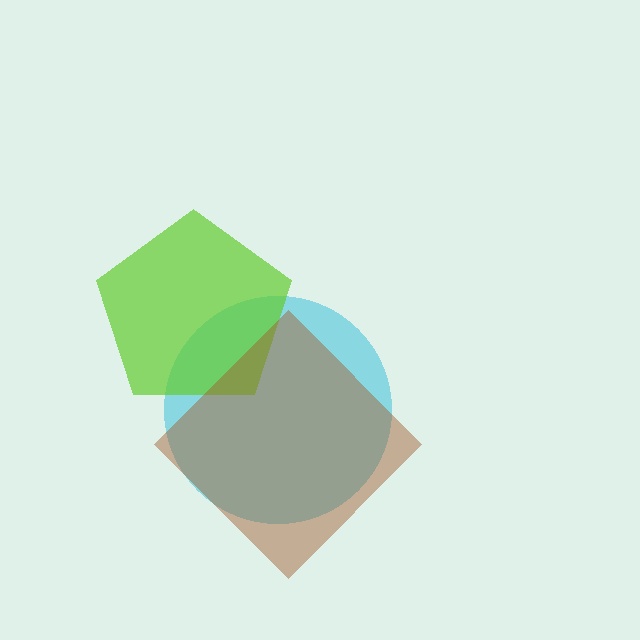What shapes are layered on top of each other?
The layered shapes are: a cyan circle, a lime pentagon, a brown diamond.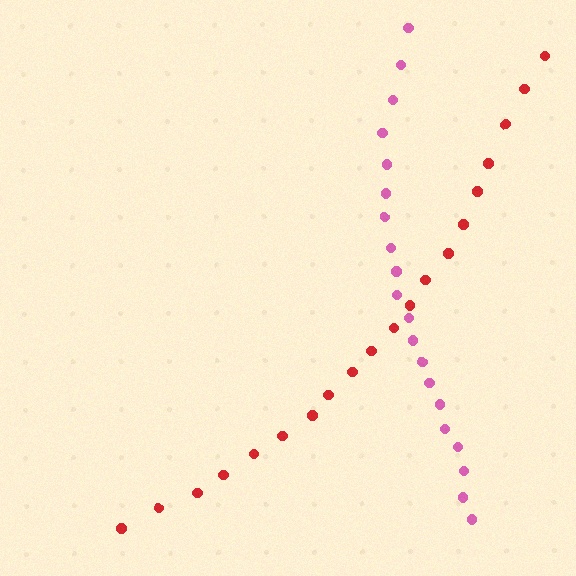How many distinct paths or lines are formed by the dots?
There are 2 distinct paths.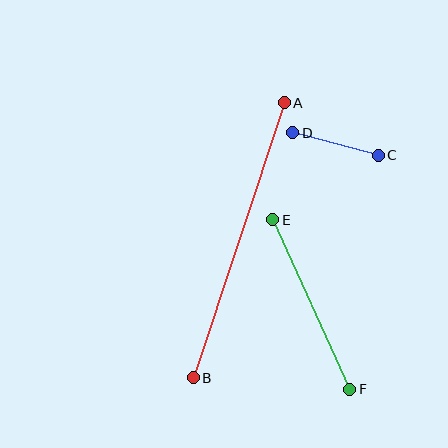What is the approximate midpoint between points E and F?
The midpoint is at approximately (311, 304) pixels.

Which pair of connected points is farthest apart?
Points A and B are farthest apart.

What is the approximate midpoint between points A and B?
The midpoint is at approximately (239, 240) pixels.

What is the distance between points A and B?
The distance is approximately 290 pixels.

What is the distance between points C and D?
The distance is approximately 88 pixels.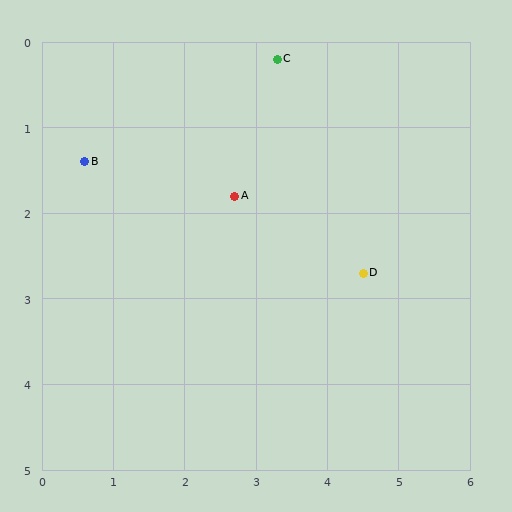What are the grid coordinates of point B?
Point B is at approximately (0.6, 1.4).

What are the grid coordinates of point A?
Point A is at approximately (2.7, 1.8).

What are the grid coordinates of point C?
Point C is at approximately (3.3, 0.2).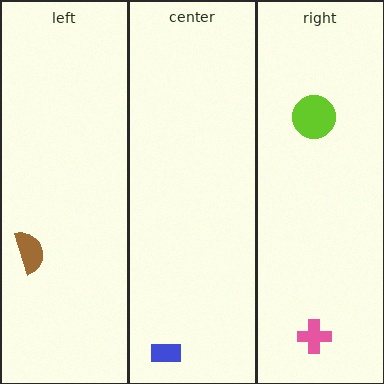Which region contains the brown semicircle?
The left region.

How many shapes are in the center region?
1.